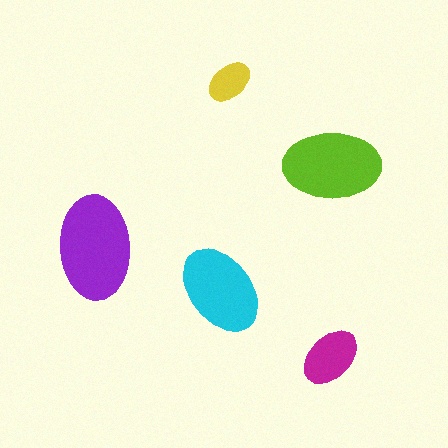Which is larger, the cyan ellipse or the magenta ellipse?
The cyan one.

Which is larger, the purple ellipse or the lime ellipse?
The purple one.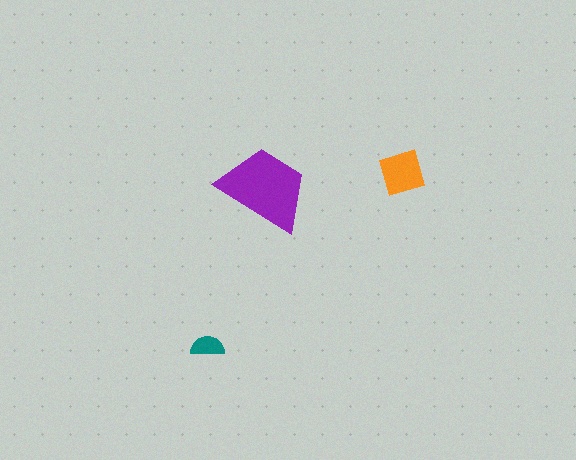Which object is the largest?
The purple trapezoid.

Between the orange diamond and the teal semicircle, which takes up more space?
The orange diamond.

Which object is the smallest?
The teal semicircle.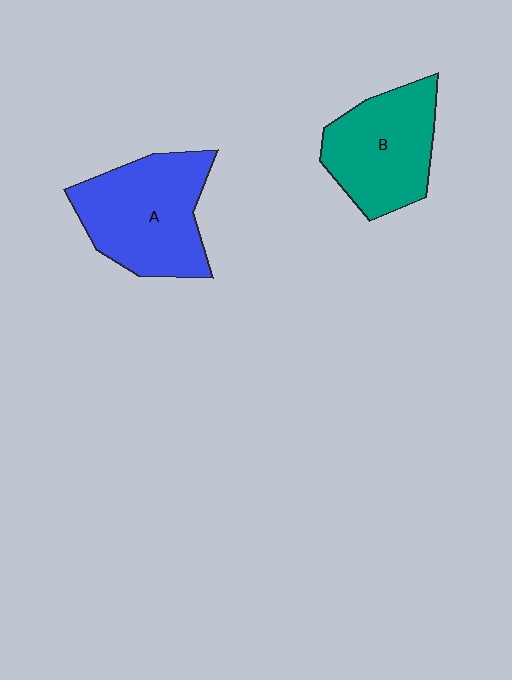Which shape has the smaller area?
Shape B (teal).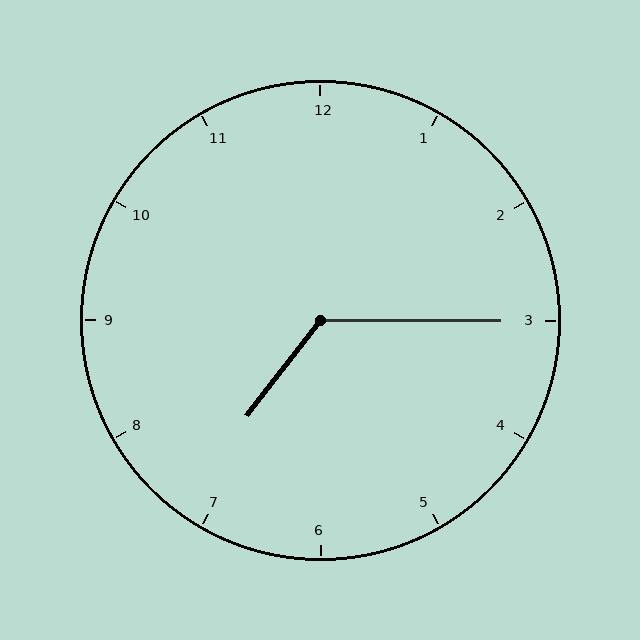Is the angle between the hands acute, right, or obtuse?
It is obtuse.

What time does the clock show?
7:15.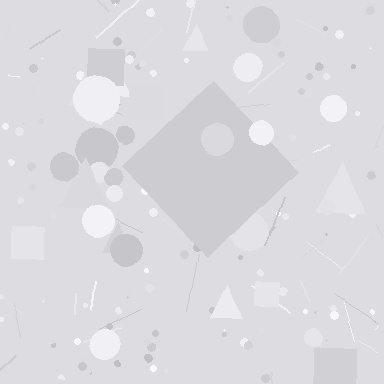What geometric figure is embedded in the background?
A diamond is embedded in the background.